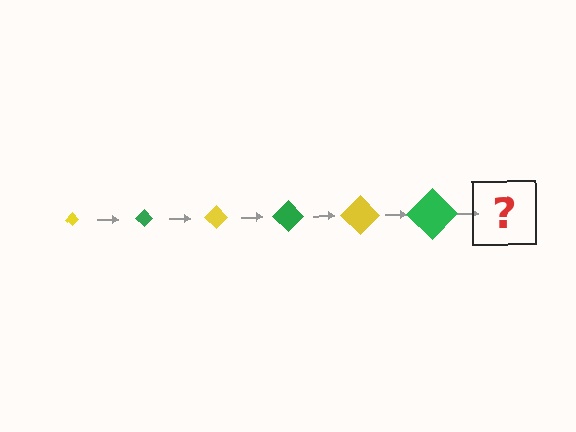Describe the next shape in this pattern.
It should be a yellow diamond, larger than the previous one.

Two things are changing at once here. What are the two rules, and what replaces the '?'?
The two rules are that the diamond grows larger each step and the color cycles through yellow and green. The '?' should be a yellow diamond, larger than the previous one.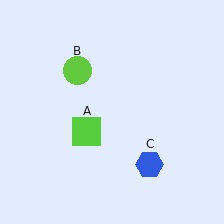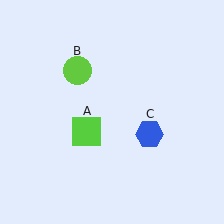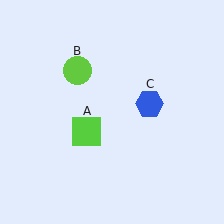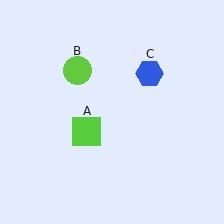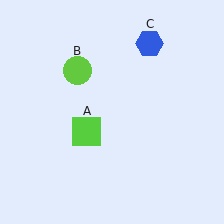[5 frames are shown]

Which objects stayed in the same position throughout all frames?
Lime square (object A) and lime circle (object B) remained stationary.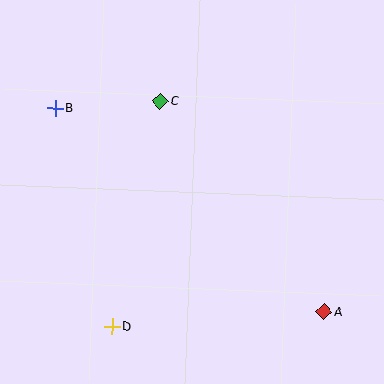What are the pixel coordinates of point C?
Point C is at (160, 101).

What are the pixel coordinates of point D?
Point D is at (112, 326).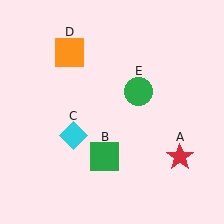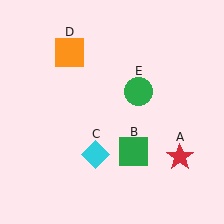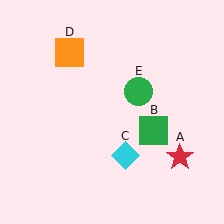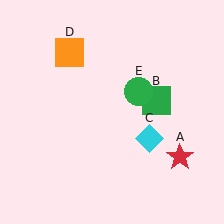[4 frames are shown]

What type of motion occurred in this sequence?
The green square (object B), cyan diamond (object C) rotated counterclockwise around the center of the scene.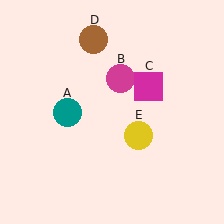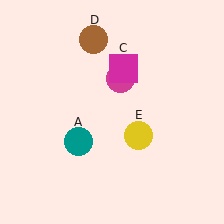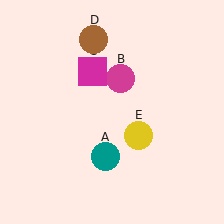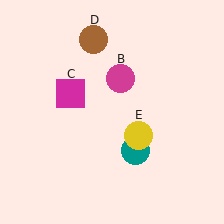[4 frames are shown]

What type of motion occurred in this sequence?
The teal circle (object A), magenta square (object C) rotated counterclockwise around the center of the scene.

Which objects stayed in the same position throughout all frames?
Magenta circle (object B) and brown circle (object D) and yellow circle (object E) remained stationary.